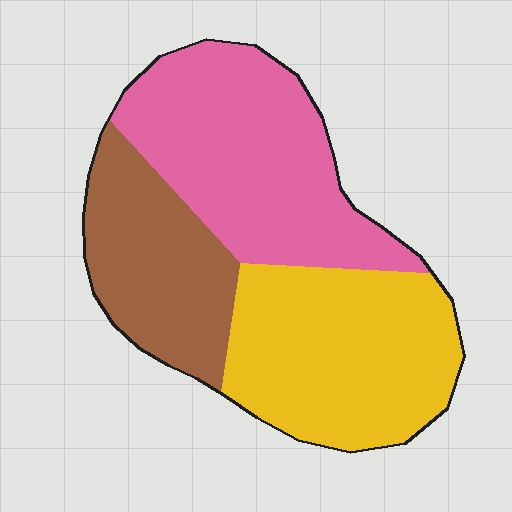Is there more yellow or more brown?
Yellow.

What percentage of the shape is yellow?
Yellow covers roughly 35% of the shape.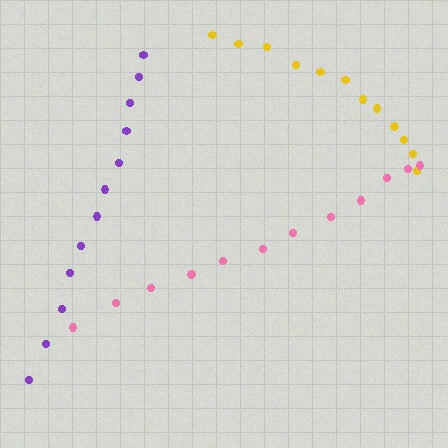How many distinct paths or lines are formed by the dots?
There are 3 distinct paths.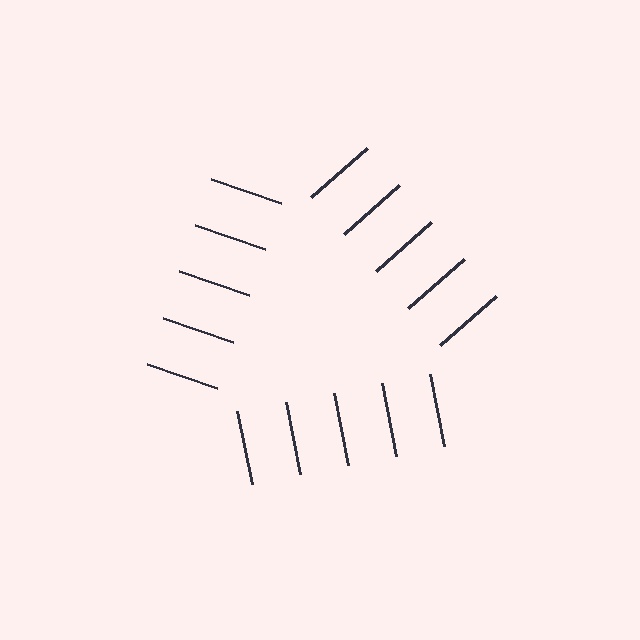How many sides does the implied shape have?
3 sides — the line-ends trace a triangle.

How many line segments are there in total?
15 — 5 along each of the 3 edges.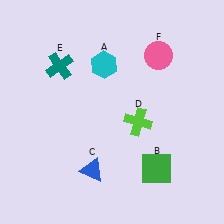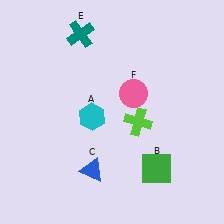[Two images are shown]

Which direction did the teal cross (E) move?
The teal cross (E) moved up.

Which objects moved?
The objects that moved are: the cyan hexagon (A), the teal cross (E), the pink circle (F).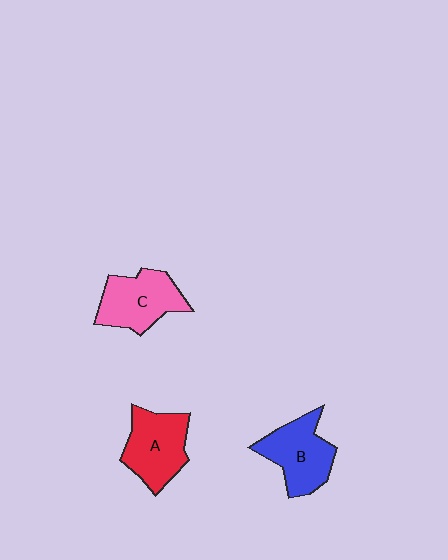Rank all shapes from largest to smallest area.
From largest to smallest: A (red), C (pink), B (blue).